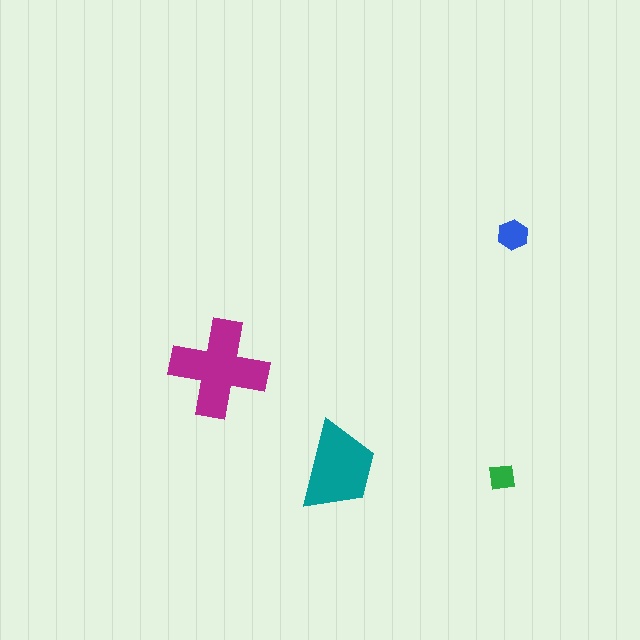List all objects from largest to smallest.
The magenta cross, the teal trapezoid, the blue hexagon, the green square.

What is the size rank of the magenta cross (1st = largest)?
1st.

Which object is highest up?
The blue hexagon is topmost.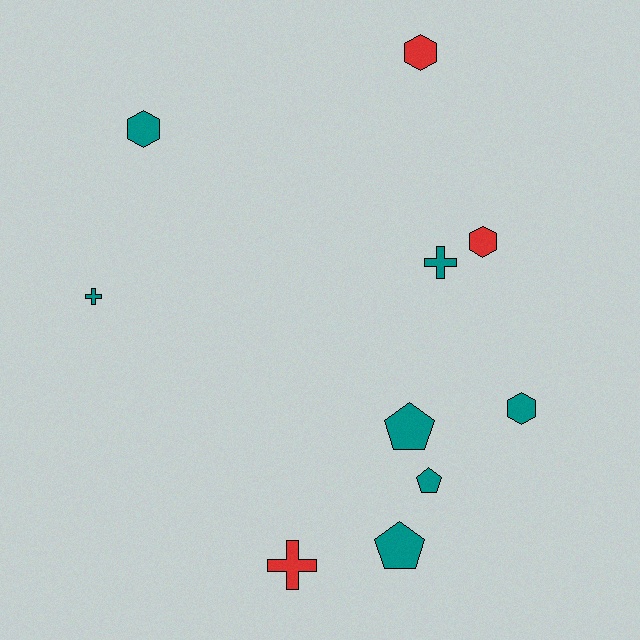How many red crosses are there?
There is 1 red cross.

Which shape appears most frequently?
Hexagon, with 4 objects.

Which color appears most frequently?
Teal, with 7 objects.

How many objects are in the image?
There are 10 objects.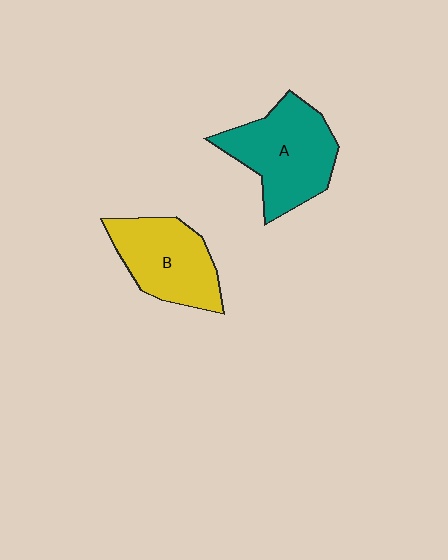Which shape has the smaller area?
Shape B (yellow).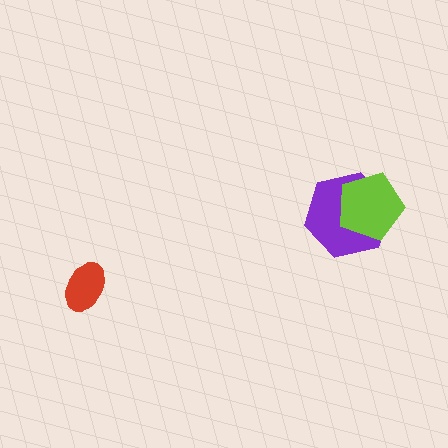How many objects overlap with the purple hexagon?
1 object overlaps with the purple hexagon.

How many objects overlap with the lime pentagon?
1 object overlaps with the lime pentagon.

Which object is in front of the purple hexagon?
The lime pentagon is in front of the purple hexagon.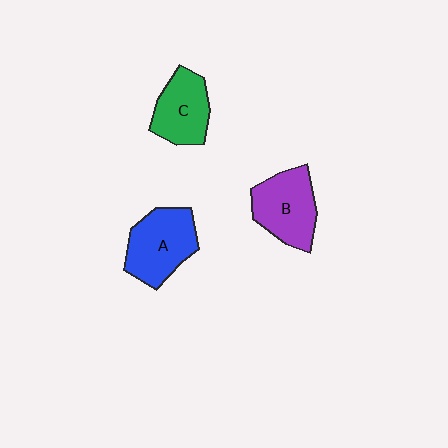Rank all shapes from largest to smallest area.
From largest to smallest: A (blue), B (purple), C (green).